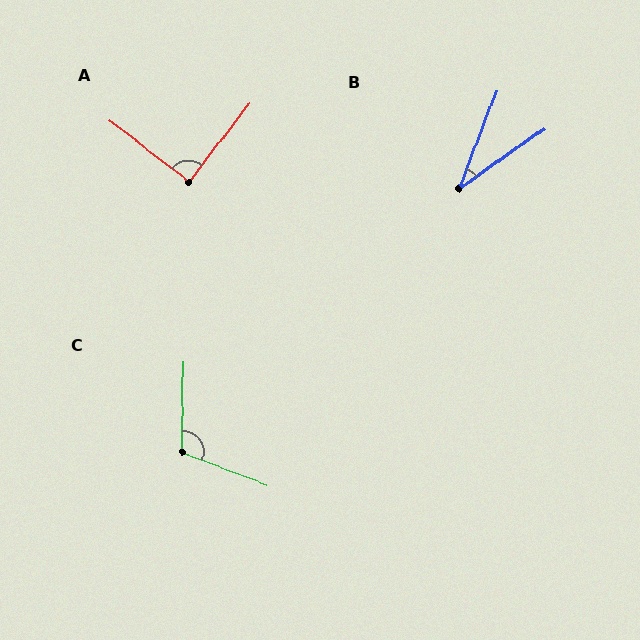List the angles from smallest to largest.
B (34°), A (90°), C (110°).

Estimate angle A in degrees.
Approximately 90 degrees.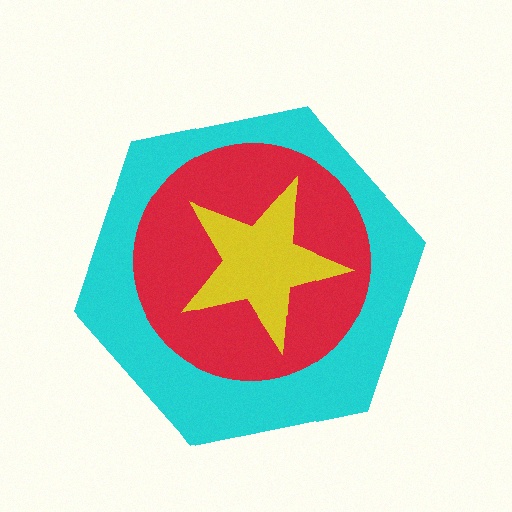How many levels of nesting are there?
3.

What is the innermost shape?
The yellow star.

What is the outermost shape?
The cyan hexagon.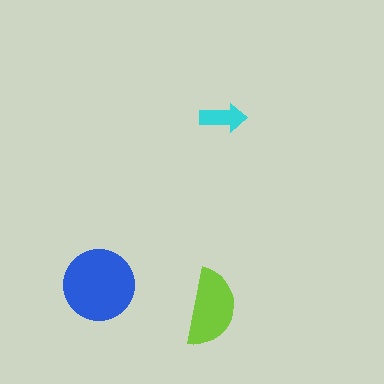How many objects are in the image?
There are 3 objects in the image.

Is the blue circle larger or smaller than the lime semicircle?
Larger.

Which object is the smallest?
The cyan arrow.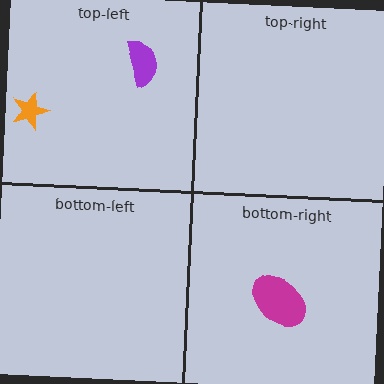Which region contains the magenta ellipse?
The bottom-right region.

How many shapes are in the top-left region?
2.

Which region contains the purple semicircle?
The top-left region.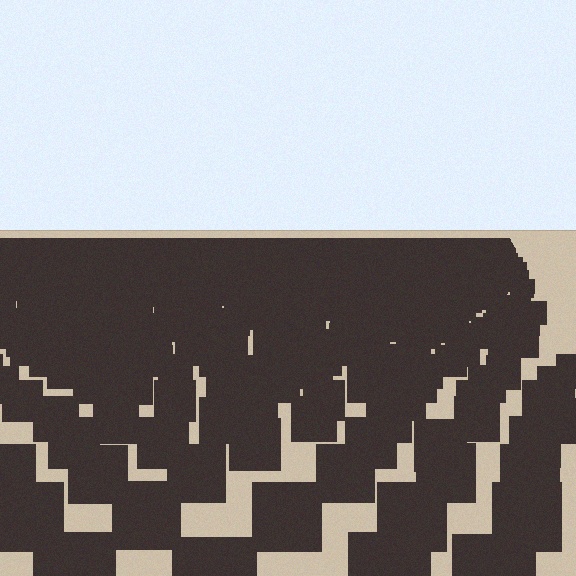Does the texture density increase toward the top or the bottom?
Density increases toward the top.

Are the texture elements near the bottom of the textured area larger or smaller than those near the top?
Larger. Near the bottom, elements are closer to the viewer and appear at a bigger on-screen size.